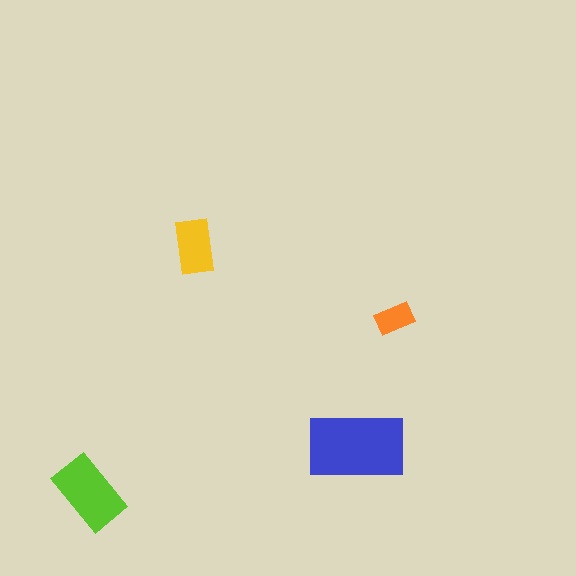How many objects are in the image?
There are 4 objects in the image.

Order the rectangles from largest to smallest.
the blue one, the lime one, the yellow one, the orange one.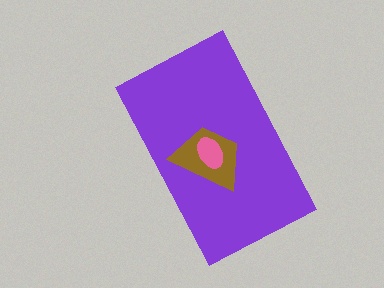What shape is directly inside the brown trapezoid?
The pink ellipse.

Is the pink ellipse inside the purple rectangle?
Yes.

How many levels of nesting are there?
3.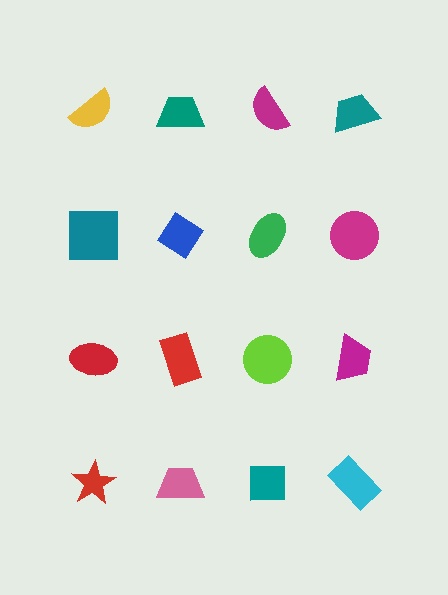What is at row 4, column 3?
A teal square.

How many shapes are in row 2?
4 shapes.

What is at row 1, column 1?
A yellow semicircle.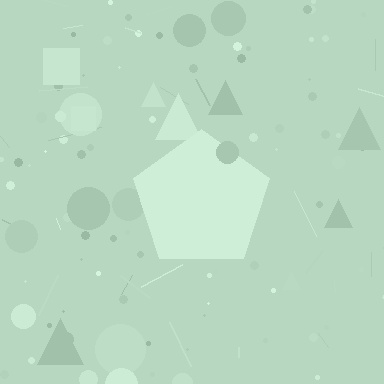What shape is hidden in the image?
A pentagon is hidden in the image.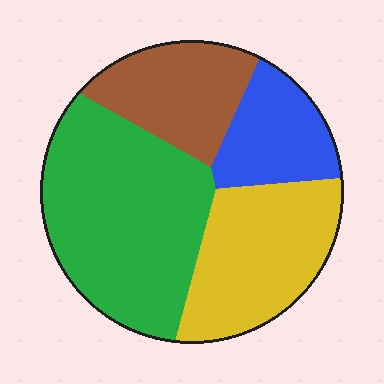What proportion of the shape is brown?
Brown takes up less than a quarter of the shape.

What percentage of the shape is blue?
Blue takes up less than a sixth of the shape.